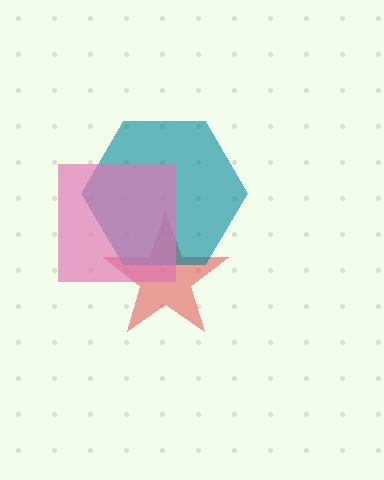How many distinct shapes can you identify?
There are 3 distinct shapes: a red star, a teal hexagon, a pink square.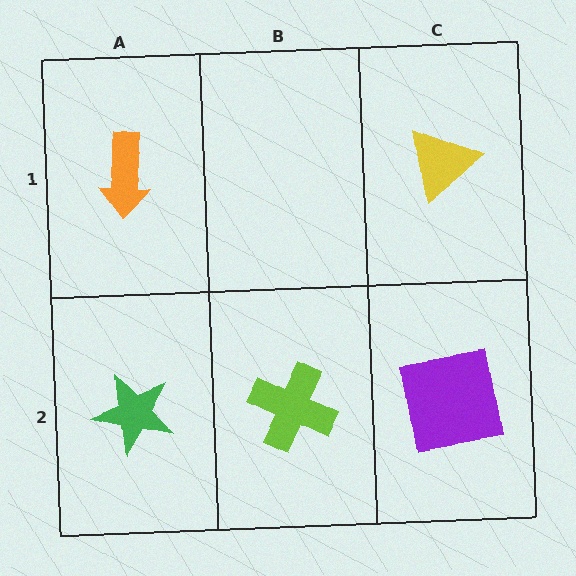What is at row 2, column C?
A purple square.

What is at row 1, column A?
An orange arrow.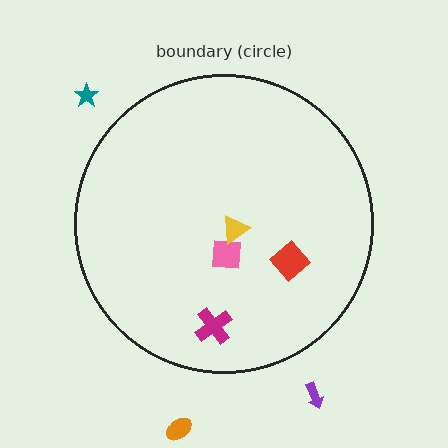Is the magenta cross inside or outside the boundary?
Inside.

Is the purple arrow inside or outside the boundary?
Outside.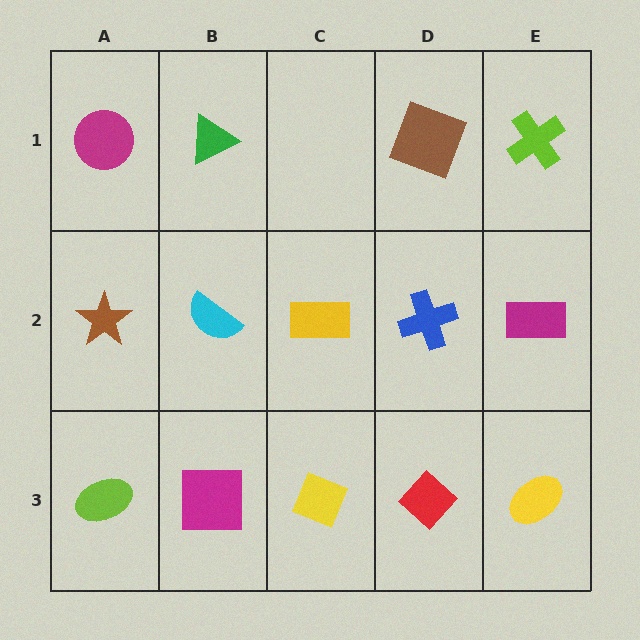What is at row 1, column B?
A green triangle.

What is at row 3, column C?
A yellow diamond.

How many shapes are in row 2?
5 shapes.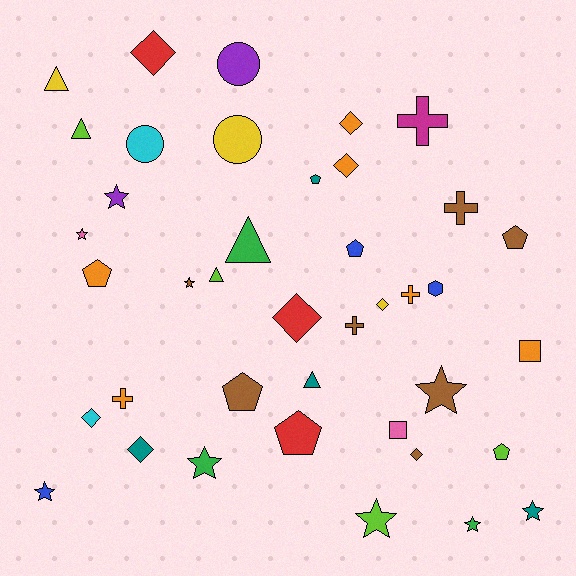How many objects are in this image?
There are 40 objects.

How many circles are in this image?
There are 3 circles.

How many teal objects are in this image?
There are 4 teal objects.